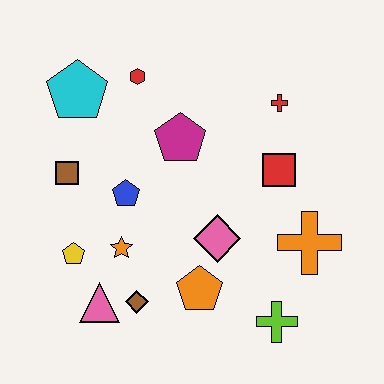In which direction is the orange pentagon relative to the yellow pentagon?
The orange pentagon is to the right of the yellow pentagon.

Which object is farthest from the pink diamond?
The cyan pentagon is farthest from the pink diamond.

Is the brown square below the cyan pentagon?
Yes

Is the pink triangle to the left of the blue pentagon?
Yes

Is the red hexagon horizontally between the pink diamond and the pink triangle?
Yes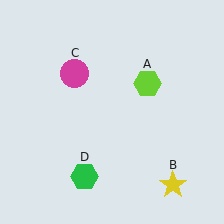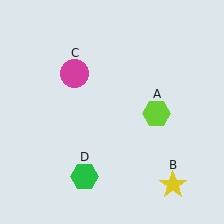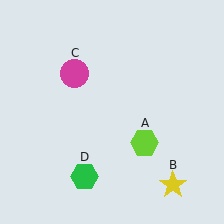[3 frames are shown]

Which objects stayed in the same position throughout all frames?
Yellow star (object B) and magenta circle (object C) and green hexagon (object D) remained stationary.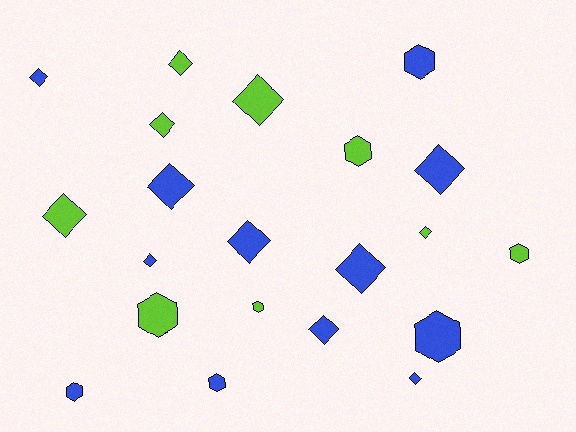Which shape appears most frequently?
Diamond, with 13 objects.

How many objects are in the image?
There are 21 objects.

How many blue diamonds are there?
There are 8 blue diamonds.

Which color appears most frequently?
Blue, with 12 objects.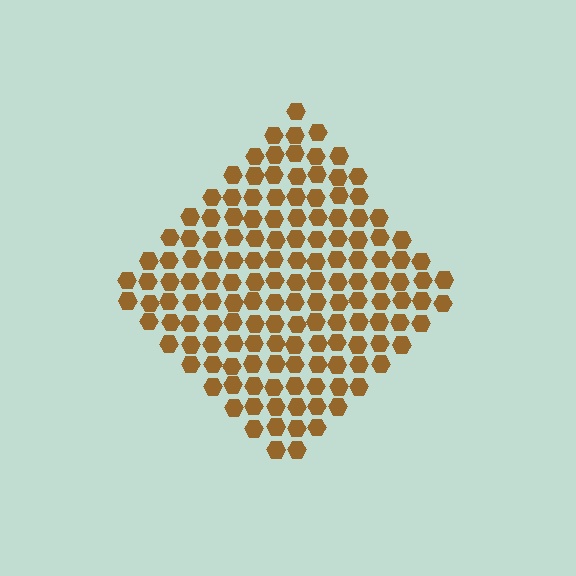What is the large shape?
The large shape is a diamond.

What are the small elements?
The small elements are hexagons.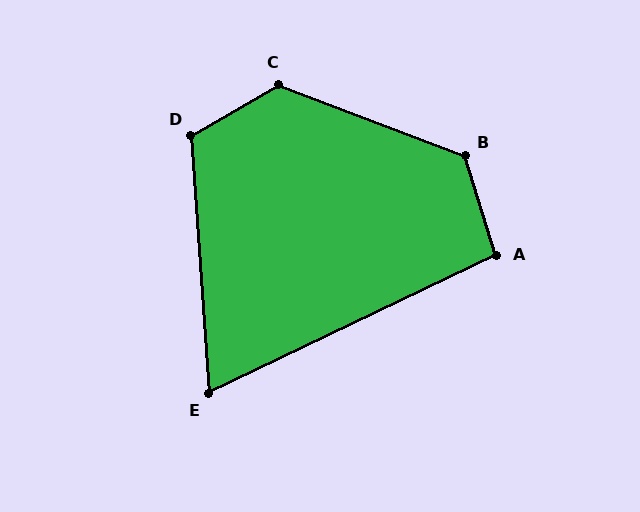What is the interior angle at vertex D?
Approximately 116 degrees (obtuse).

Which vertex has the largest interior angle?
C, at approximately 129 degrees.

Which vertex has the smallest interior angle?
E, at approximately 68 degrees.